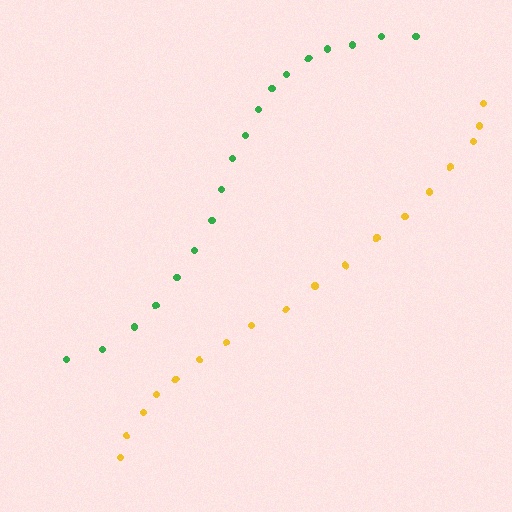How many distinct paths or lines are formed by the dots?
There are 2 distinct paths.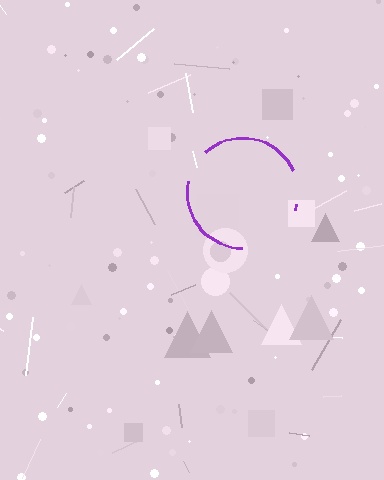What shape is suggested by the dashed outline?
The dashed outline suggests a circle.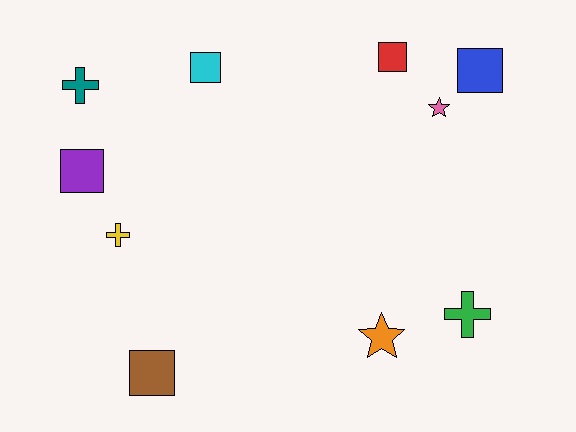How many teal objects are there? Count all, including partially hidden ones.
There is 1 teal object.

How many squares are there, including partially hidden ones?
There are 5 squares.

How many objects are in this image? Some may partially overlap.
There are 10 objects.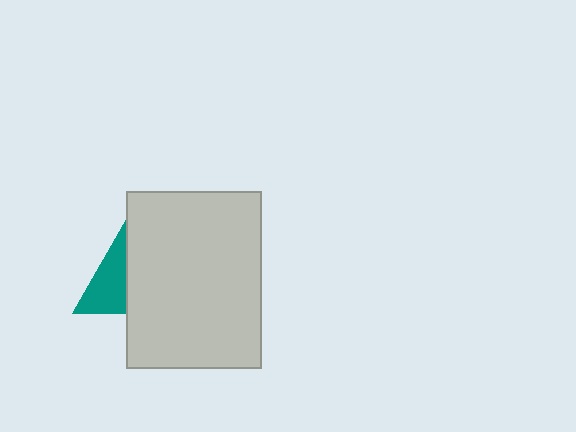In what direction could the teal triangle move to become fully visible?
The teal triangle could move left. That would shift it out from behind the light gray rectangle entirely.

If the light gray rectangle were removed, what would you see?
You would see the complete teal triangle.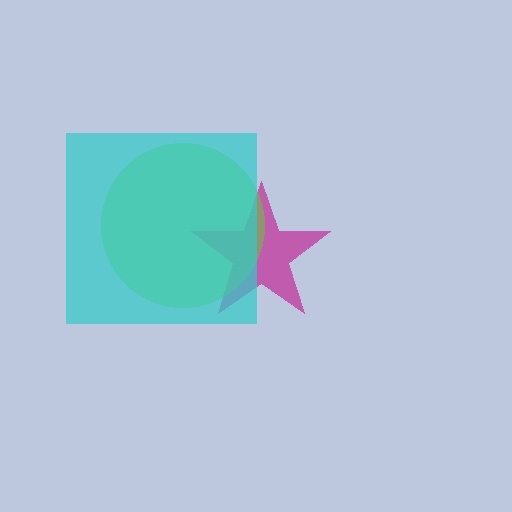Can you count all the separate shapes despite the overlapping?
Yes, there are 3 separate shapes.